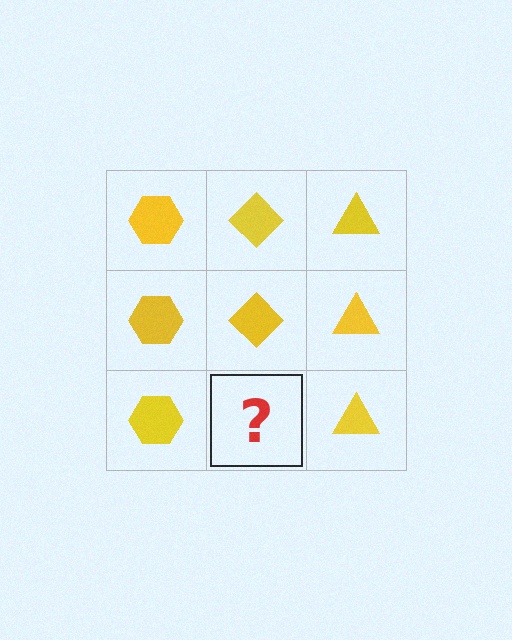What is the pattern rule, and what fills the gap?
The rule is that each column has a consistent shape. The gap should be filled with a yellow diamond.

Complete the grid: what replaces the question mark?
The question mark should be replaced with a yellow diamond.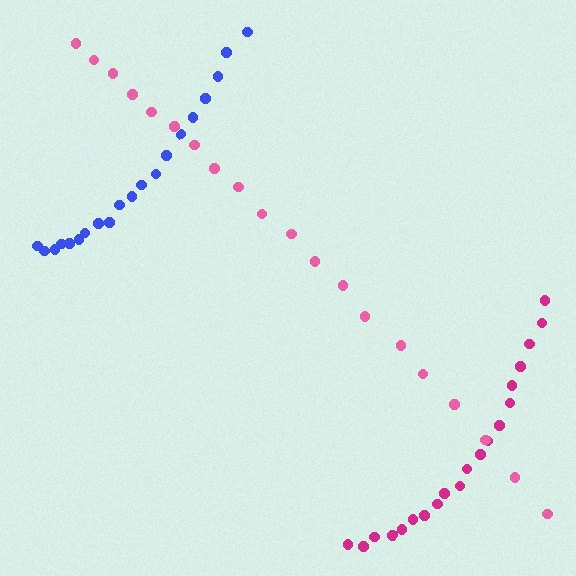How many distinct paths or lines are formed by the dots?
There are 3 distinct paths.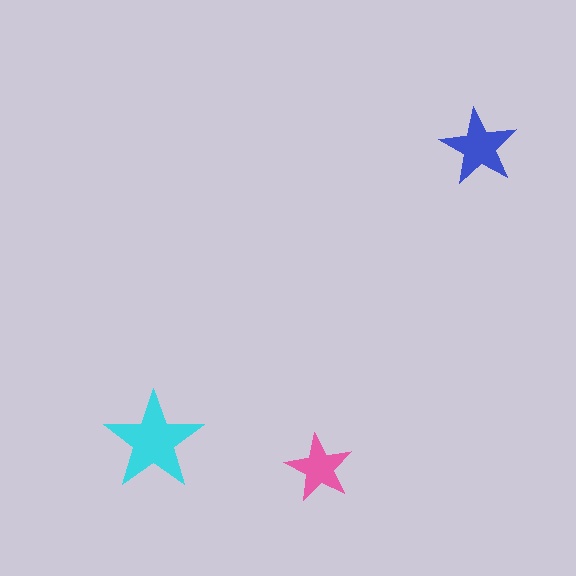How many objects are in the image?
There are 3 objects in the image.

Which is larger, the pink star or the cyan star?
The cyan one.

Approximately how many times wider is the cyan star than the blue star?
About 1.5 times wider.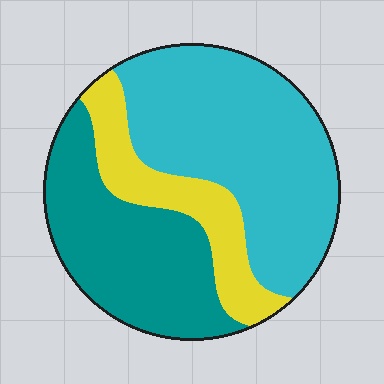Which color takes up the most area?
Cyan, at roughly 50%.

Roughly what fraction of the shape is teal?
Teal takes up about one third (1/3) of the shape.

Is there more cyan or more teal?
Cyan.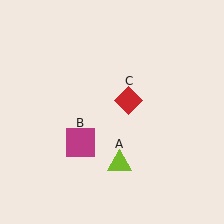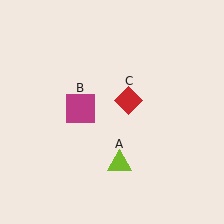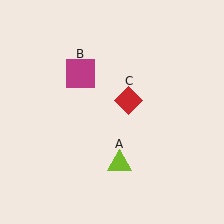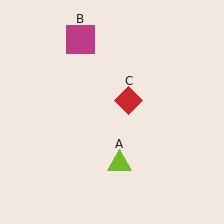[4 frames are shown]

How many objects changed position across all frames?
1 object changed position: magenta square (object B).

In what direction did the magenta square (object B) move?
The magenta square (object B) moved up.